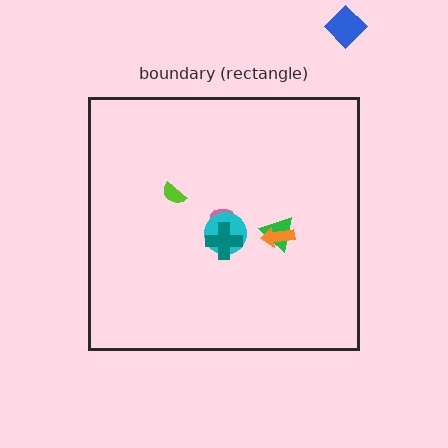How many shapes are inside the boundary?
6 inside, 1 outside.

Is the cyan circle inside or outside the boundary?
Inside.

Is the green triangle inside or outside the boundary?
Inside.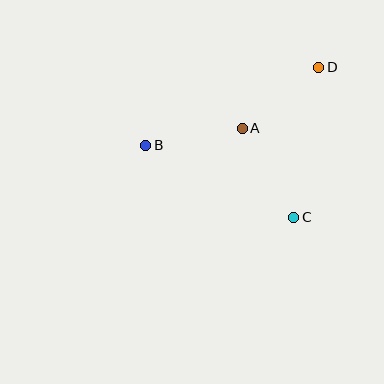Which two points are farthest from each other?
Points B and D are farthest from each other.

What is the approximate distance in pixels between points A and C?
The distance between A and C is approximately 103 pixels.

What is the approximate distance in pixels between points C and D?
The distance between C and D is approximately 152 pixels.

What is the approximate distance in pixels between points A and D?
The distance between A and D is approximately 98 pixels.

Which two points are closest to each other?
Points A and B are closest to each other.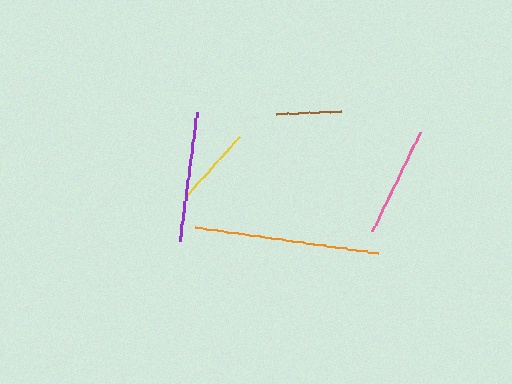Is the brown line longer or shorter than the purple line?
The purple line is longer than the brown line.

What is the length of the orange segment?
The orange segment is approximately 185 pixels long.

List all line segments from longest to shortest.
From longest to shortest: orange, purple, pink, yellow, brown.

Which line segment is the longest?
The orange line is the longest at approximately 185 pixels.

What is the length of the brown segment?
The brown segment is approximately 66 pixels long.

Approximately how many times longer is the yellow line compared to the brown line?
The yellow line is approximately 1.3 times the length of the brown line.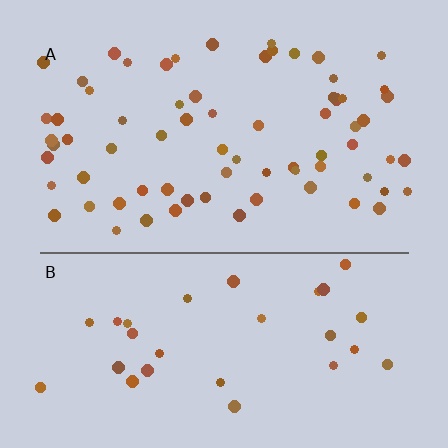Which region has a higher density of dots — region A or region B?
A (the top).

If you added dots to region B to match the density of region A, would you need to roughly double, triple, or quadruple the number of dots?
Approximately double.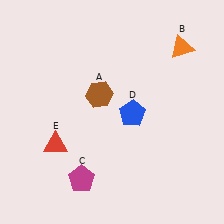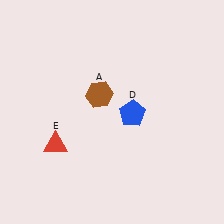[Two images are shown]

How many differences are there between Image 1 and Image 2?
There are 2 differences between the two images.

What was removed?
The magenta pentagon (C), the orange triangle (B) were removed in Image 2.